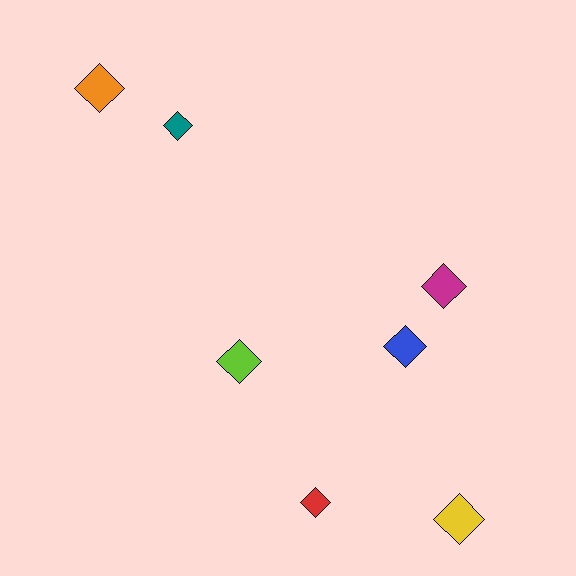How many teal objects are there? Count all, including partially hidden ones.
There is 1 teal object.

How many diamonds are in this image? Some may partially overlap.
There are 7 diamonds.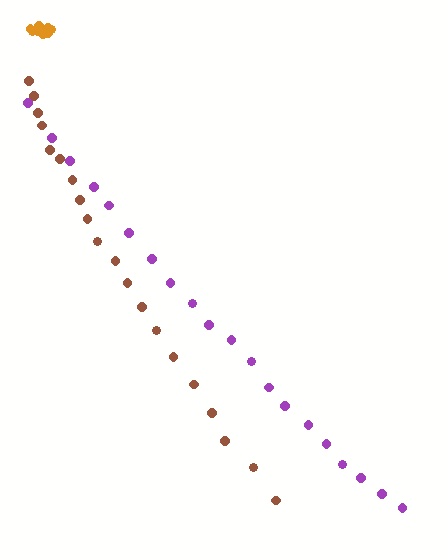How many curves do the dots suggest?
There are 3 distinct paths.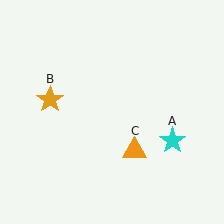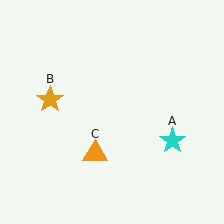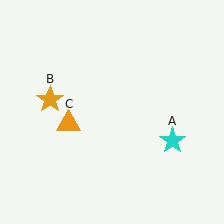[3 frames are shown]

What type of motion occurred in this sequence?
The orange triangle (object C) rotated clockwise around the center of the scene.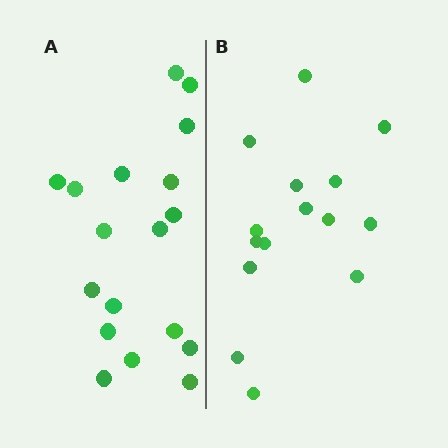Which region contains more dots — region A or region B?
Region A (the left region) has more dots.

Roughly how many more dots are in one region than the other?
Region A has just a few more — roughly 2 or 3 more dots than region B.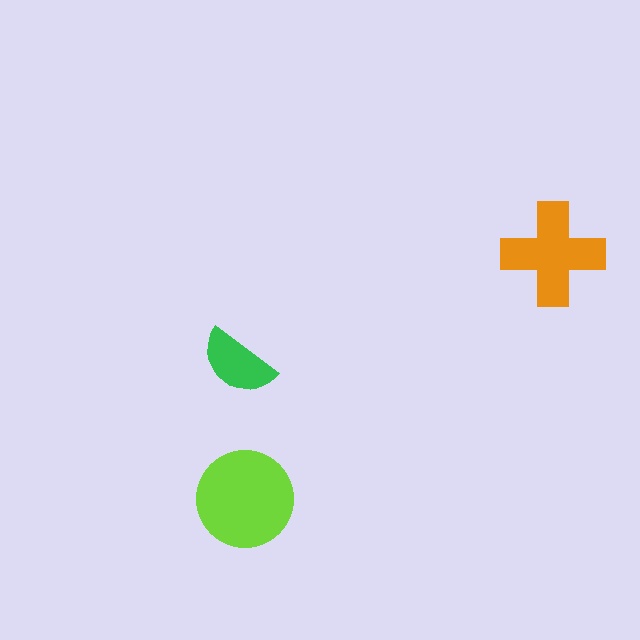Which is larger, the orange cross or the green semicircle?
The orange cross.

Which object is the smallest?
The green semicircle.